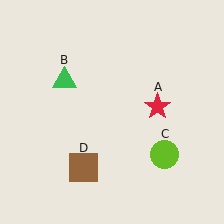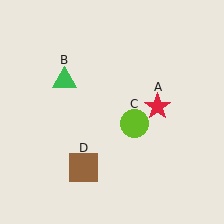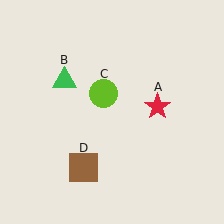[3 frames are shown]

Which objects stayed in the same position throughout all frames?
Red star (object A) and green triangle (object B) and brown square (object D) remained stationary.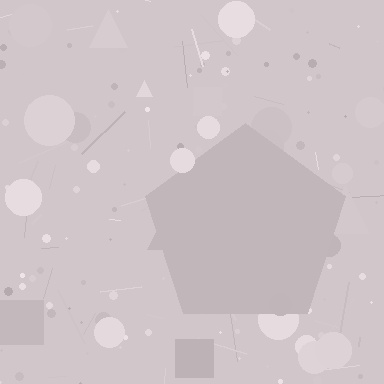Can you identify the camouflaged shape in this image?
The camouflaged shape is a pentagon.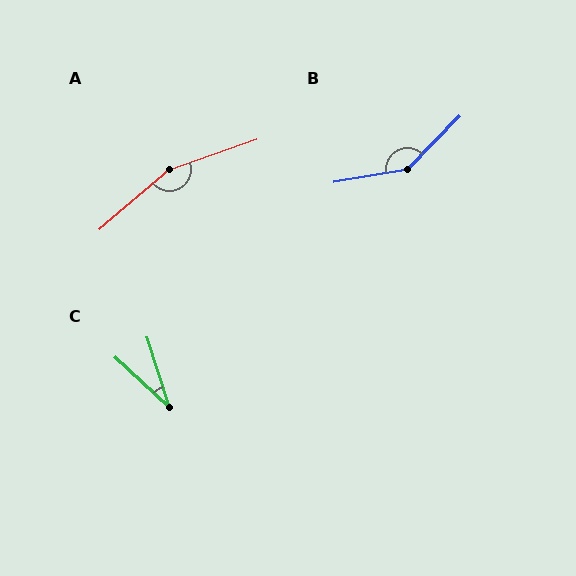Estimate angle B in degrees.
Approximately 144 degrees.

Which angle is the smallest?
C, at approximately 30 degrees.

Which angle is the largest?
A, at approximately 158 degrees.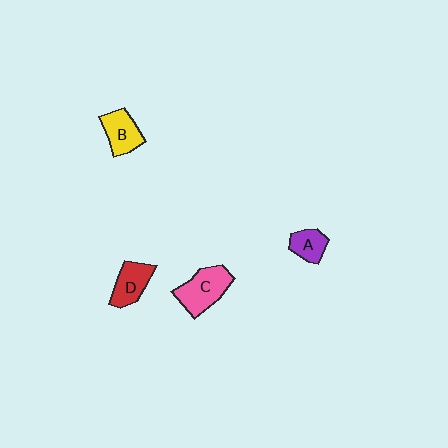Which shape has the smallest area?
Shape A (purple).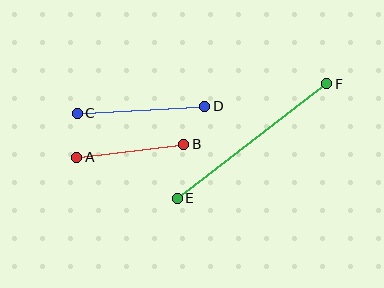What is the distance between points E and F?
The distance is approximately 188 pixels.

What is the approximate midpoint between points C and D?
The midpoint is at approximately (141, 110) pixels.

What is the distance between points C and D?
The distance is approximately 128 pixels.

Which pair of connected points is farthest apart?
Points E and F are farthest apart.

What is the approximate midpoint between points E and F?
The midpoint is at approximately (252, 141) pixels.